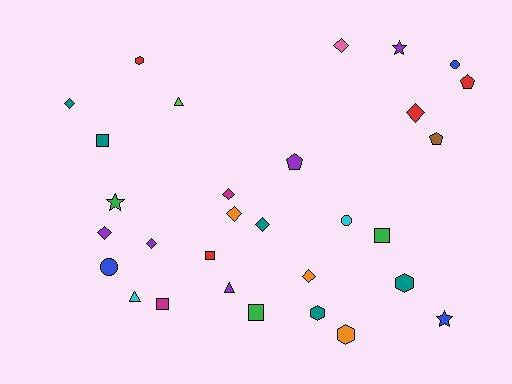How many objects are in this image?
There are 30 objects.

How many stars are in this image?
There are 3 stars.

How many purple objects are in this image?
There are 5 purple objects.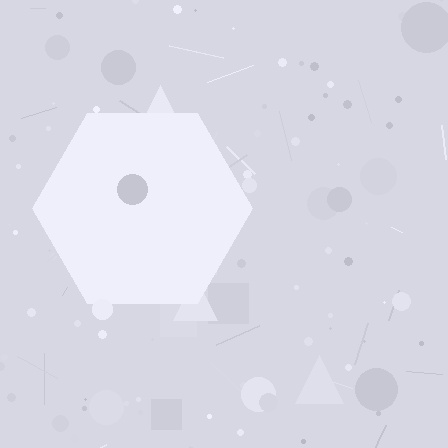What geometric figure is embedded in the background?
A hexagon is embedded in the background.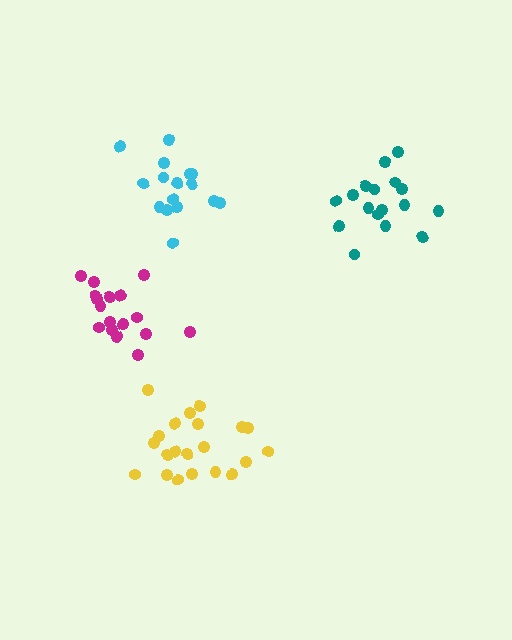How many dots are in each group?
Group 1: 16 dots, Group 2: 17 dots, Group 3: 21 dots, Group 4: 17 dots (71 total).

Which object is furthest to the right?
The teal cluster is rightmost.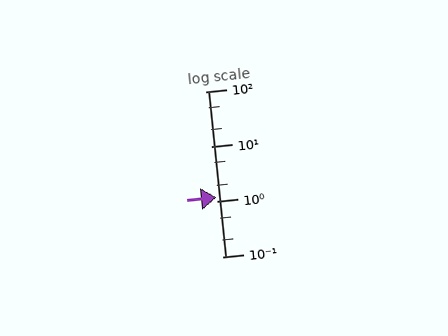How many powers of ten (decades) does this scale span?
The scale spans 3 decades, from 0.1 to 100.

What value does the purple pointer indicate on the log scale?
The pointer indicates approximately 1.2.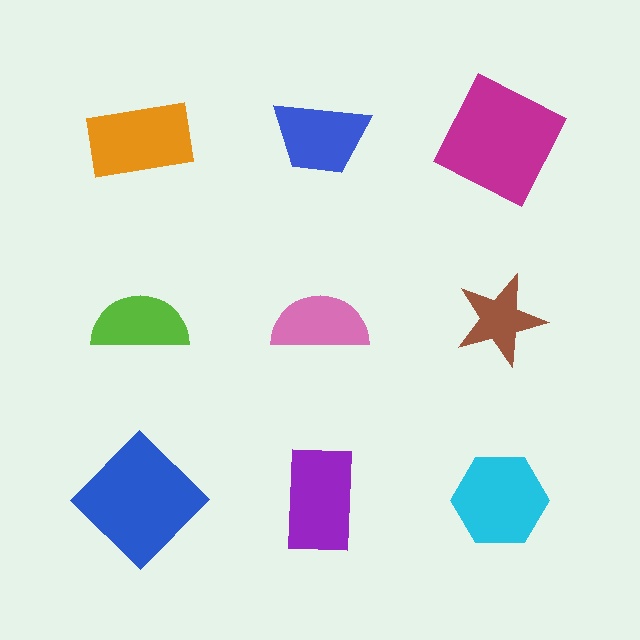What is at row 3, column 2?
A purple rectangle.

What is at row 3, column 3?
A cyan hexagon.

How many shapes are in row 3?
3 shapes.